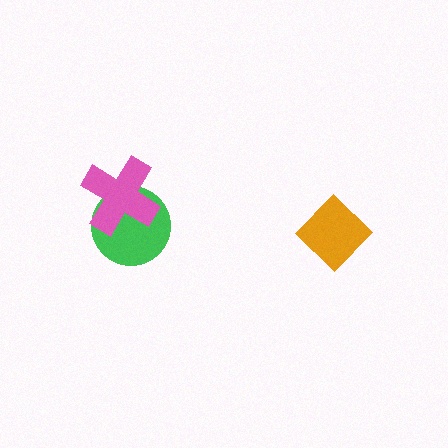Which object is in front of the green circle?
The pink cross is in front of the green circle.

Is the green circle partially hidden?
Yes, it is partially covered by another shape.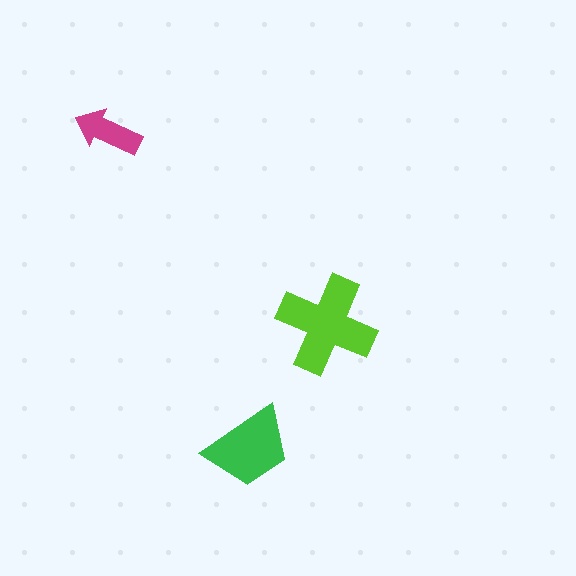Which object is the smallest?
The magenta arrow.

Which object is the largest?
The lime cross.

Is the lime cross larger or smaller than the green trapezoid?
Larger.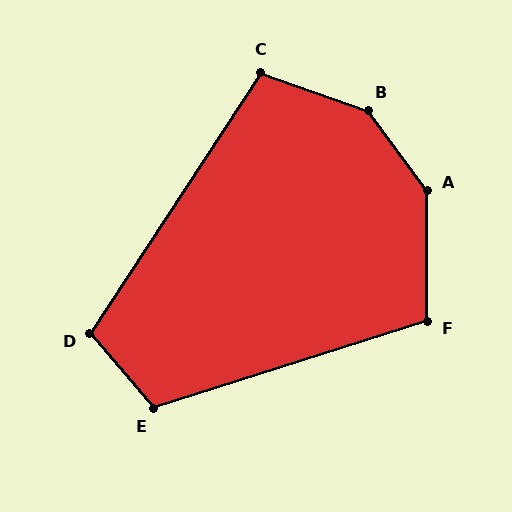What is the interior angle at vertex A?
Approximately 143 degrees (obtuse).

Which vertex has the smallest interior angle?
C, at approximately 104 degrees.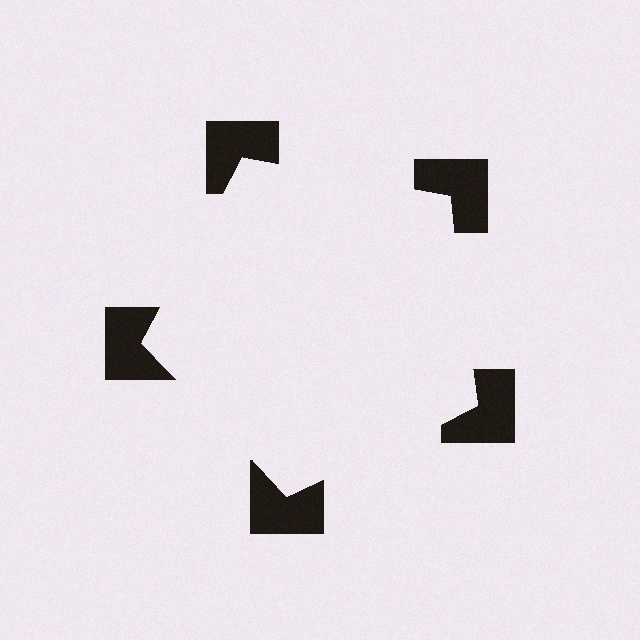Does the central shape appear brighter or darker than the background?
It typically appears slightly brighter than the background, even though no actual brightness change is drawn.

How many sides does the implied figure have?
5 sides.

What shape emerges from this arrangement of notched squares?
An illusory pentagon — its edges are inferred from the aligned wedge cuts in the notched squares, not physically drawn.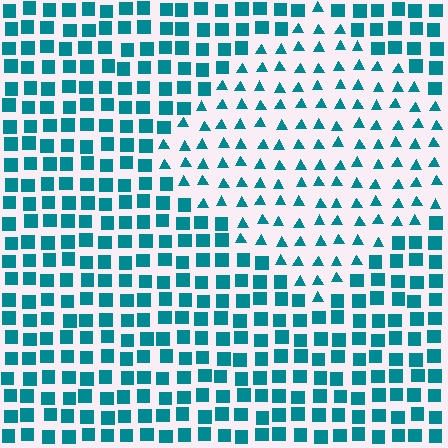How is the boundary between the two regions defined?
The boundary is defined by a change in element shape: triangles inside vs. squares outside. All elements share the same color and spacing.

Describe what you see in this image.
The image is filled with small teal elements arranged in a uniform grid. A diamond-shaped region contains triangles, while the surrounding area contains squares. The boundary is defined purely by the change in element shape.